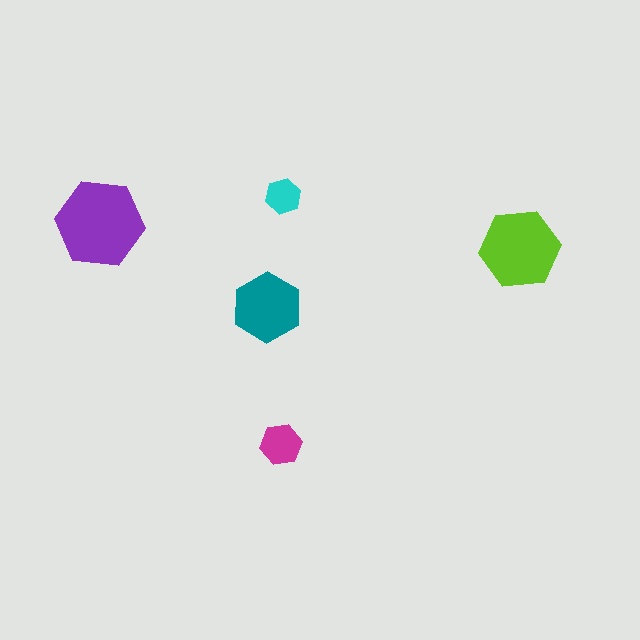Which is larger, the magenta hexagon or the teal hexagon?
The teal one.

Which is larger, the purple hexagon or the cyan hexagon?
The purple one.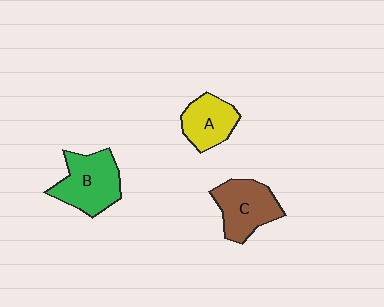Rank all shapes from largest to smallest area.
From largest to smallest: B (green), C (brown), A (yellow).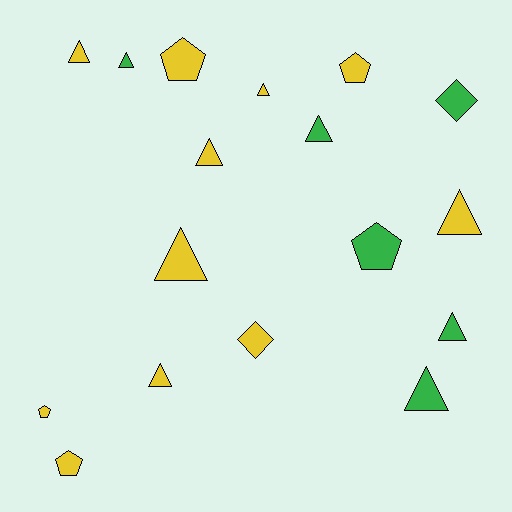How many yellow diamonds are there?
There is 1 yellow diamond.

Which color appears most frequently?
Yellow, with 11 objects.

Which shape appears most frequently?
Triangle, with 10 objects.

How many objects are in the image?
There are 17 objects.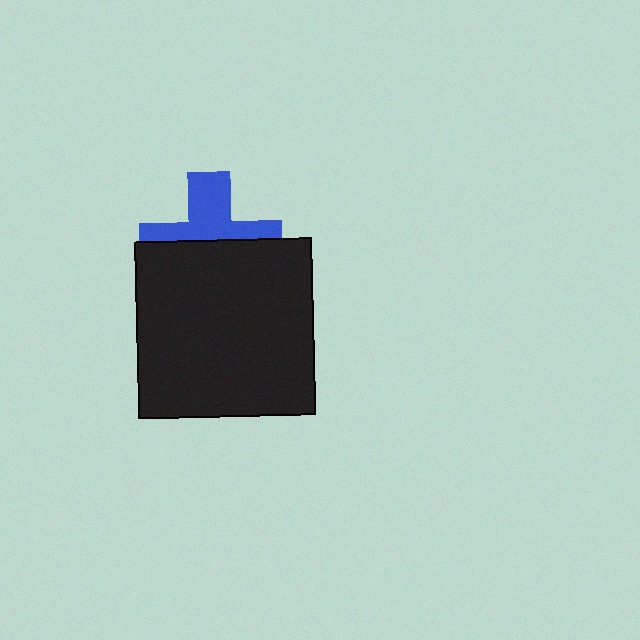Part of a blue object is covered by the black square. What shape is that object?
It is a cross.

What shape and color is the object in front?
The object in front is a black square.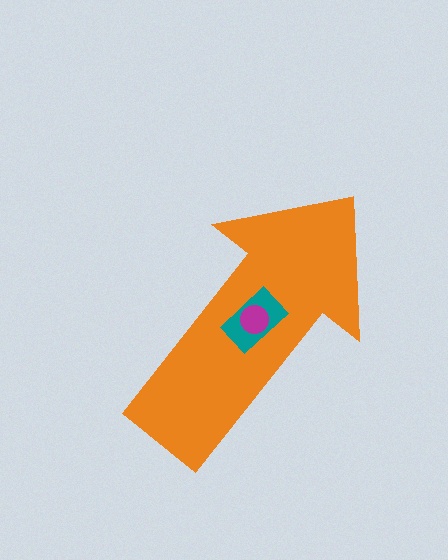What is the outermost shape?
The orange arrow.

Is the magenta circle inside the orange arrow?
Yes.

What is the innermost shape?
The magenta circle.